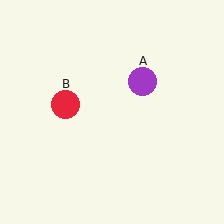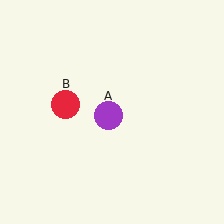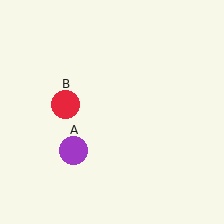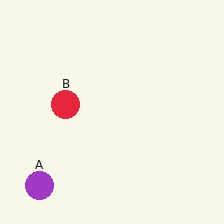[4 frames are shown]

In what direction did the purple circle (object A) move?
The purple circle (object A) moved down and to the left.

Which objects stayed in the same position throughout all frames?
Red circle (object B) remained stationary.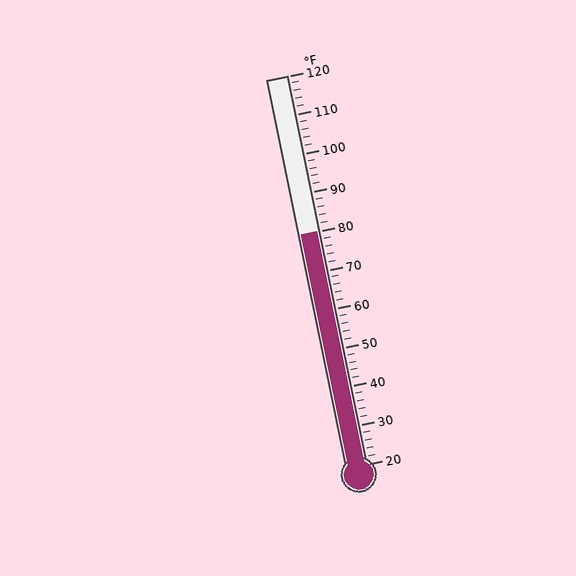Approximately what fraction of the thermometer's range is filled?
The thermometer is filled to approximately 60% of its range.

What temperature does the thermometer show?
The thermometer shows approximately 80°F.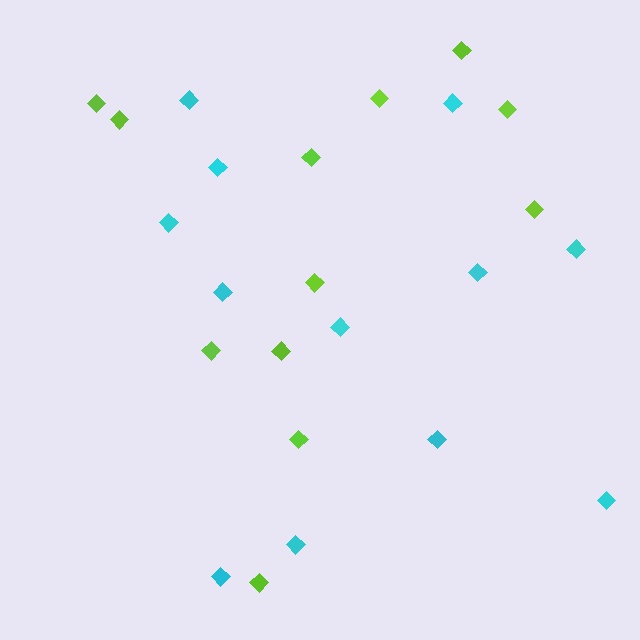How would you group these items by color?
There are 2 groups: one group of lime diamonds (12) and one group of cyan diamonds (12).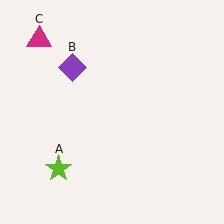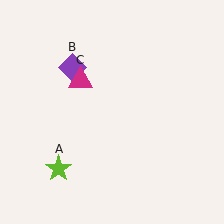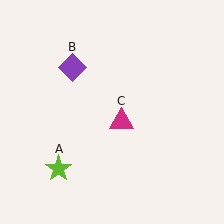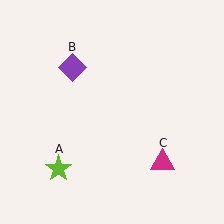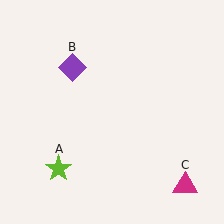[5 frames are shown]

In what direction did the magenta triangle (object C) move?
The magenta triangle (object C) moved down and to the right.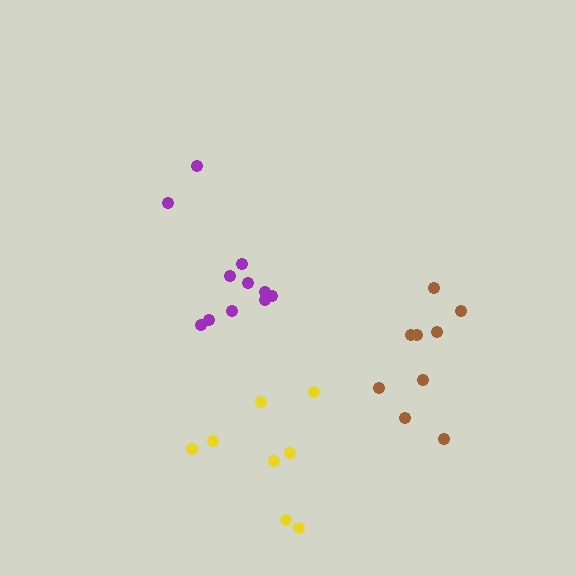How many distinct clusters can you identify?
There are 3 distinct clusters.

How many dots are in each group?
Group 1: 8 dots, Group 2: 9 dots, Group 3: 11 dots (28 total).